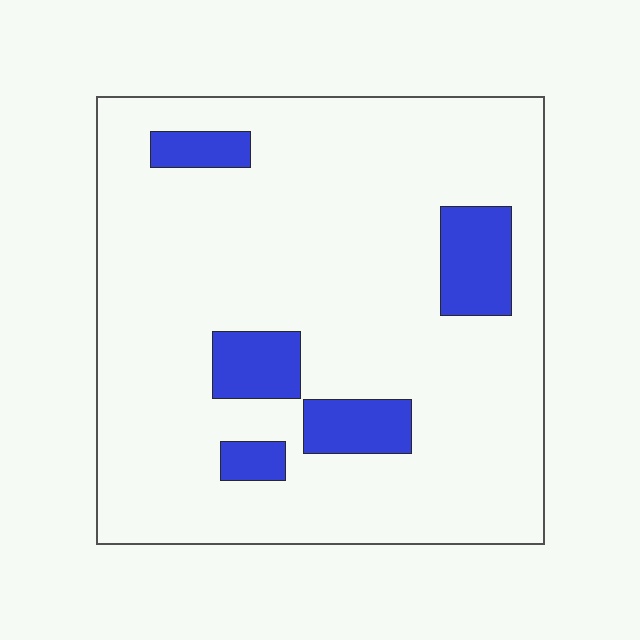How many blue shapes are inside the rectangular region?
5.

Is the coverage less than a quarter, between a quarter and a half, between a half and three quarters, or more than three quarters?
Less than a quarter.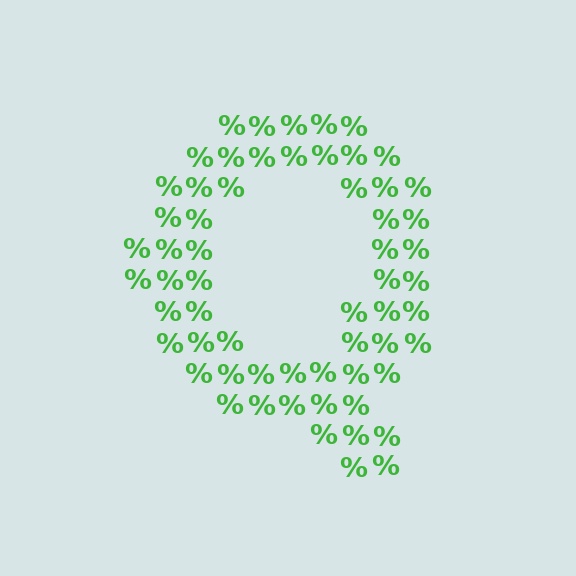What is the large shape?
The large shape is the letter Q.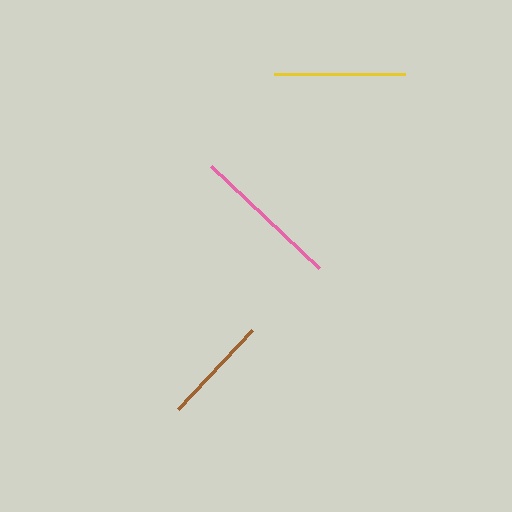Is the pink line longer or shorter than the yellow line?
The pink line is longer than the yellow line.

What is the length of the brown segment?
The brown segment is approximately 108 pixels long.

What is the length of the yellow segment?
The yellow segment is approximately 131 pixels long.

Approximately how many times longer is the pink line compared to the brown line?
The pink line is approximately 1.4 times the length of the brown line.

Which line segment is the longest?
The pink line is the longest at approximately 149 pixels.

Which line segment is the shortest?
The brown line is the shortest at approximately 108 pixels.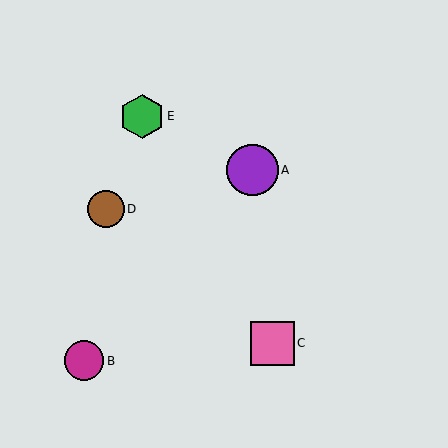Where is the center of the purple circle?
The center of the purple circle is at (253, 170).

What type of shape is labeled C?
Shape C is a pink square.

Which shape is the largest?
The purple circle (labeled A) is the largest.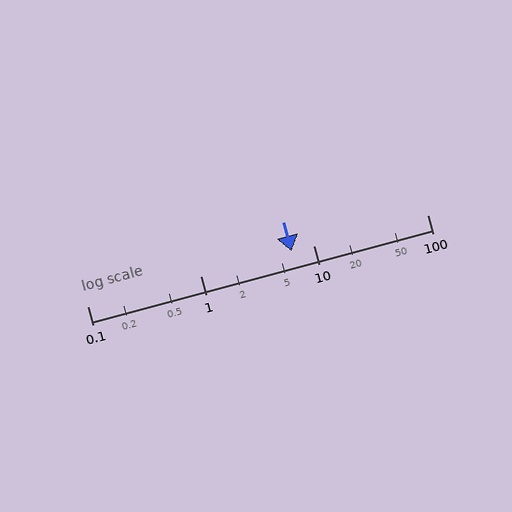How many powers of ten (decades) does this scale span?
The scale spans 3 decades, from 0.1 to 100.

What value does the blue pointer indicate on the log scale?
The pointer indicates approximately 6.4.